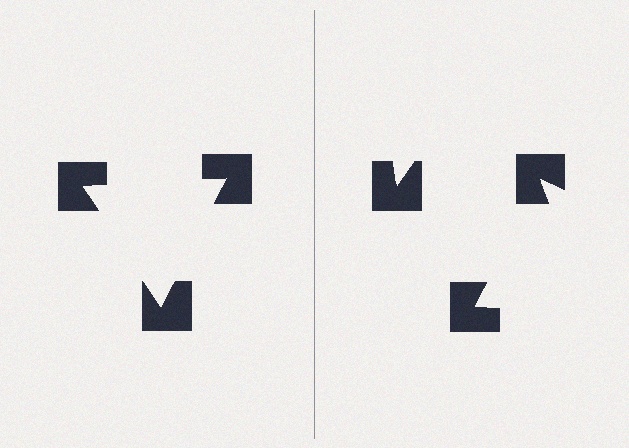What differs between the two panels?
The notched squares are positioned identically on both sides; only the wedge orientations differ. On the left they align to a triangle; on the right they are misaligned.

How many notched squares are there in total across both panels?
6 — 3 on each side.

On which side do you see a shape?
An illusory triangle appears on the left side. On the right side the wedge cuts are rotated, so no coherent shape forms.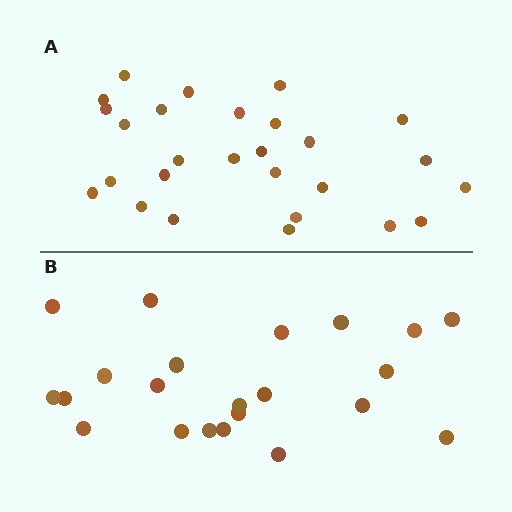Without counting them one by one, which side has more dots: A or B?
Region A (the top region) has more dots.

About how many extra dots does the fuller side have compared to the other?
Region A has about 5 more dots than region B.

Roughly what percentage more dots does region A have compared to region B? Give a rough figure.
About 25% more.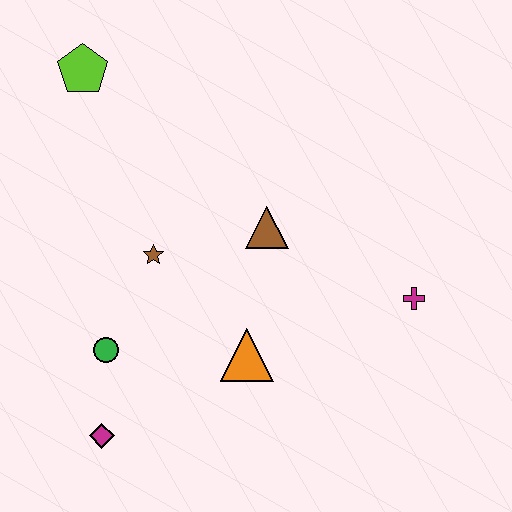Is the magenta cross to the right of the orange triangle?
Yes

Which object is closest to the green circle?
The magenta diamond is closest to the green circle.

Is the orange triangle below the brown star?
Yes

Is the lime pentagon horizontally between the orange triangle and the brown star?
No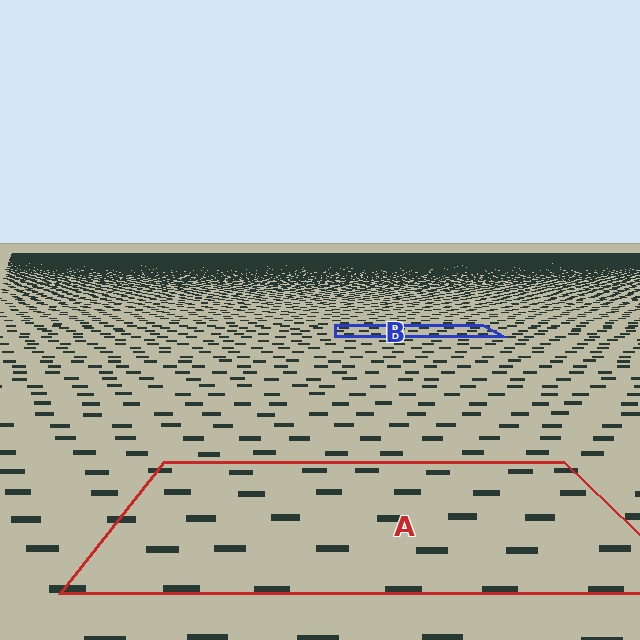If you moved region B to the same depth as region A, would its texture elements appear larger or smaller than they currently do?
They would appear larger. At a closer depth, the same texture elements are projected at a bigger on-screen size.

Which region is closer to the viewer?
Region A is closer. The texture elements there are larger and more spread out.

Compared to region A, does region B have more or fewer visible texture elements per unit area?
Region B has more texture elements per unit area — they are packed more densely because it is farther away.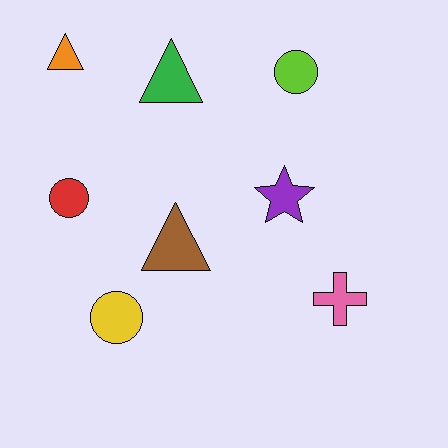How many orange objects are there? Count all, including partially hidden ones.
There is 1 orange object.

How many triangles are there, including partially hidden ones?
There are 3 triangles.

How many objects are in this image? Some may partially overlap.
There are 8 objects.